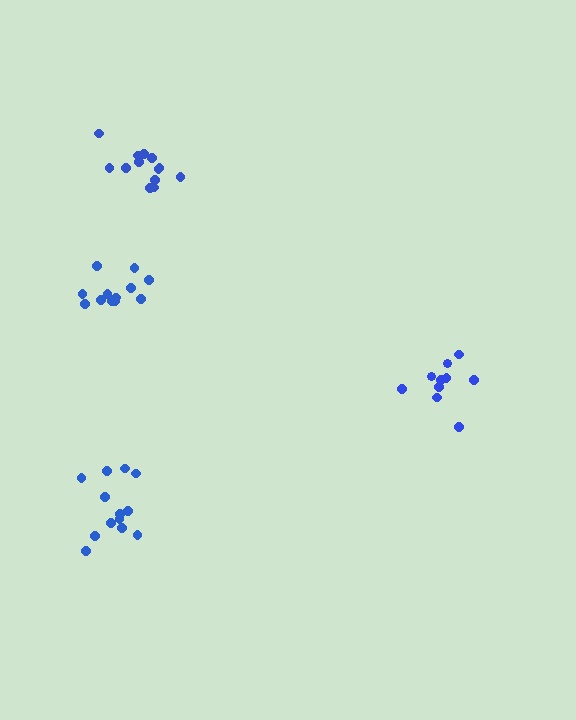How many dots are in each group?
Group 1: 12 dots, Group 2: 13 dots, Group 3: 10 dots, Group 4: 13 dots (48 total).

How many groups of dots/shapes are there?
There are 4 groups.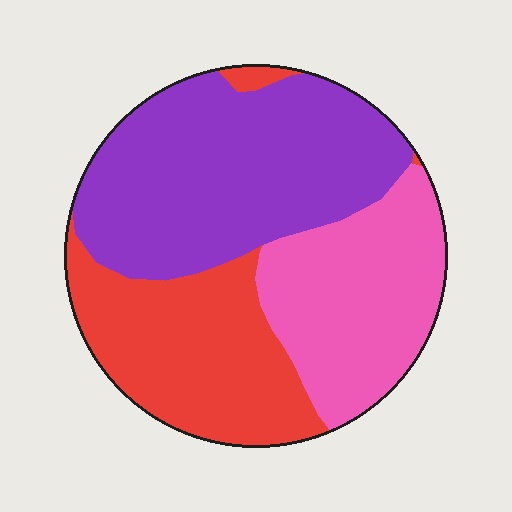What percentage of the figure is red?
Red takes up between a quarter and a half of the figure.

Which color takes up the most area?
Purple, at roughly 45%.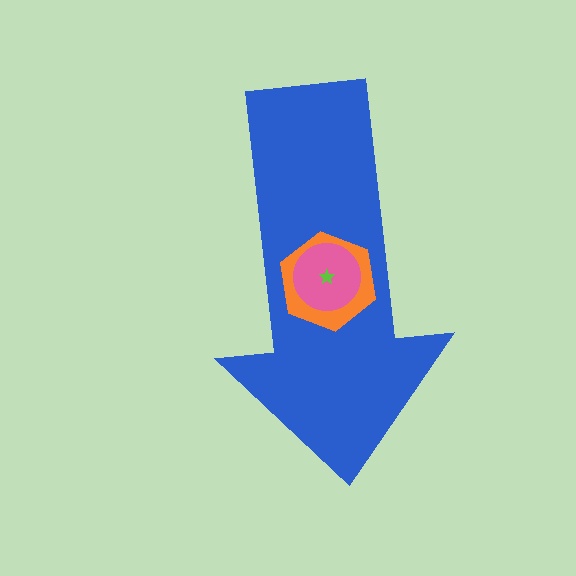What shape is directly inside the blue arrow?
The orange hexagon.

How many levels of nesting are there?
4.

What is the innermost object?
The lime star.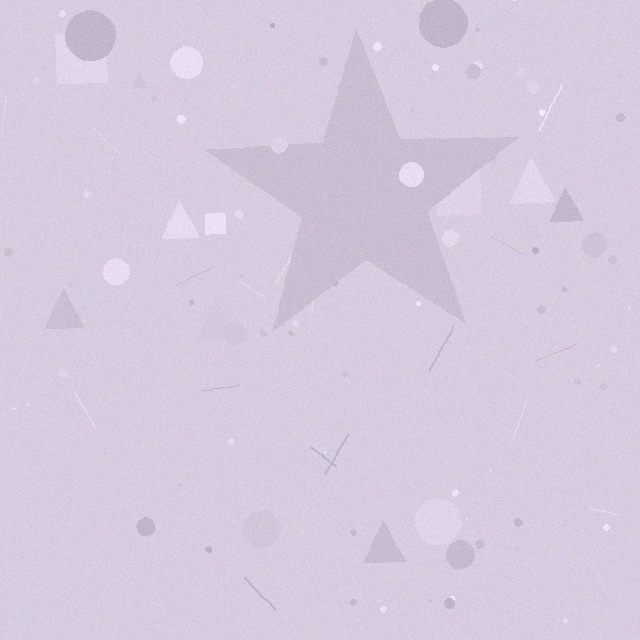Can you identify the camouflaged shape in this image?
The camouflaged shape is a star.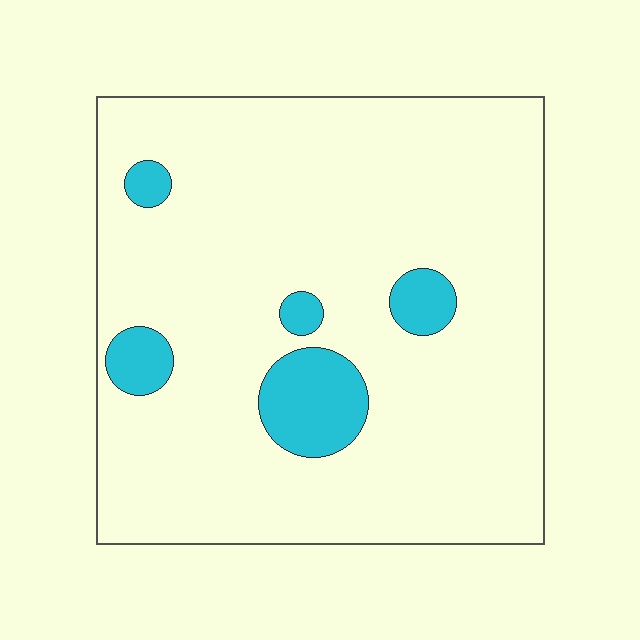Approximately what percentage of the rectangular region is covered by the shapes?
Approximately 10%.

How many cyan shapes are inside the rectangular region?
5.